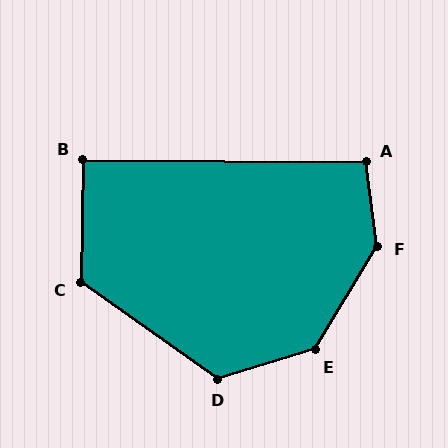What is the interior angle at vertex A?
Approximately 98 degrees (obtuse).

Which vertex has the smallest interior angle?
B, at approximately 91 degrees.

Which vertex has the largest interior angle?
F, at approximately 141 degrees.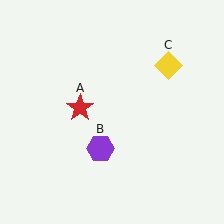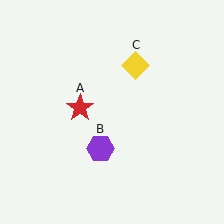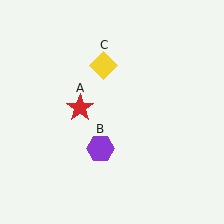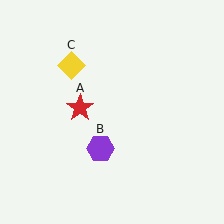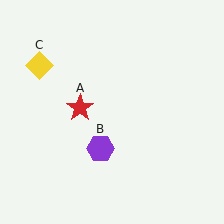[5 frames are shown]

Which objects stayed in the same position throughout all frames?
Red star (object A) and purple hexagon (object B) remained stationary.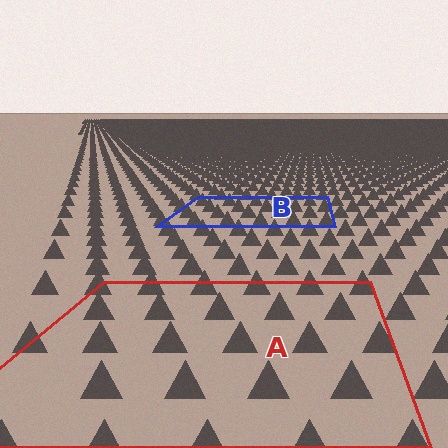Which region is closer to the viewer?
Region A is closer. The texture elements there are larger and more spread out.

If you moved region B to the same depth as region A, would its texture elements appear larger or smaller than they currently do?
They would appear larger. At a closer depth, the same texture elements are projected at a bigger on-screen size.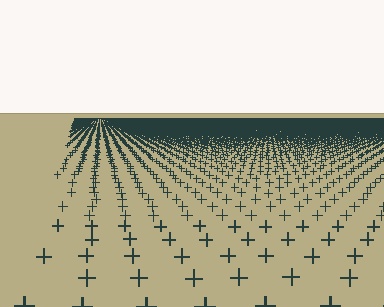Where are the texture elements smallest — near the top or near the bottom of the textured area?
Near the top.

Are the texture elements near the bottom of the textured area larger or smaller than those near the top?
Larger. Near the bottom, elements are closer to the viewer and appear at a bigger on-screen size.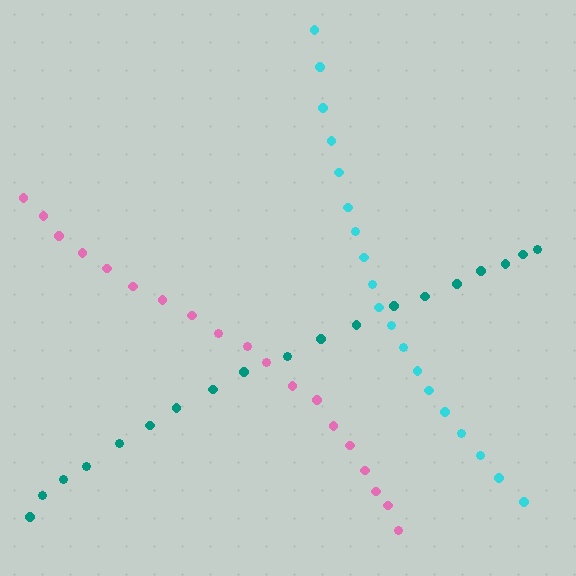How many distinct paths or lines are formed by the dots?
There are 3 distinct paths.